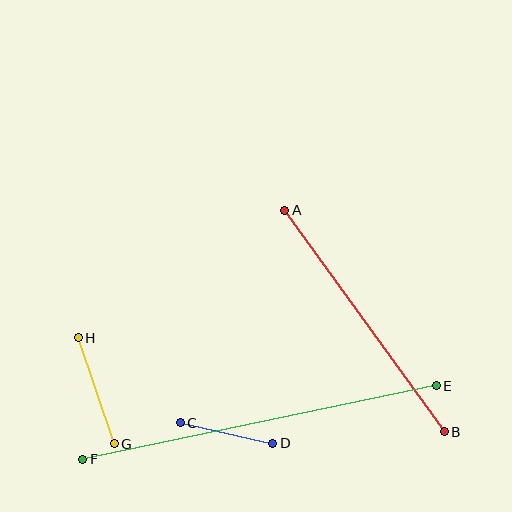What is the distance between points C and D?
The distance is approximately 95 pixels.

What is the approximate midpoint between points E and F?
The midpoint is at approximately (259, 423) pixels.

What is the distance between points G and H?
The distance is approximately 112 pixels.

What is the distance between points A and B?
The distance is approximately 273 pixels.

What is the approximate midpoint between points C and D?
The midpoint is at approximately (226, 433) pixels.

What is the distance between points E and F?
The distance is approximately 361 pixels.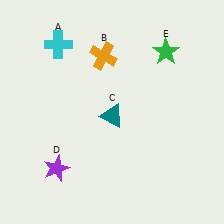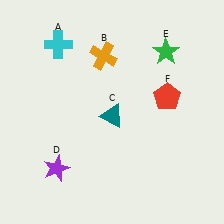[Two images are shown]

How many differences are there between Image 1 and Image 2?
There is 1 difference between the two images.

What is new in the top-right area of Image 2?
A red pentagon (F) was added in the top-right area of Image 2.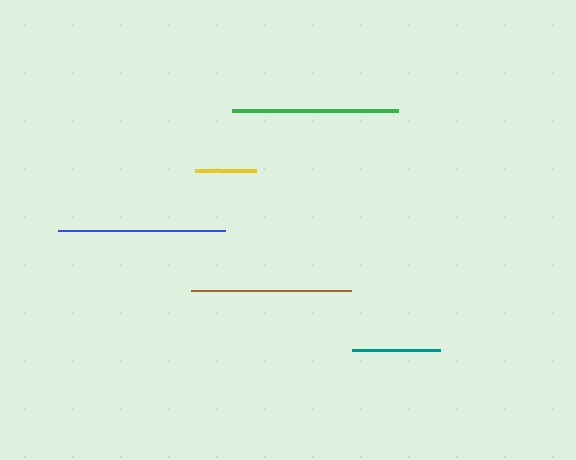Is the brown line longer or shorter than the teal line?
The brown line is longer than the teal line.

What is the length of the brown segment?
The brown segment is approximately 160 pixels long.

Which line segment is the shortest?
The yellow line is the shortest at approximately 61 pixels.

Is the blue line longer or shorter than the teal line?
The blue line is longer than the teal line.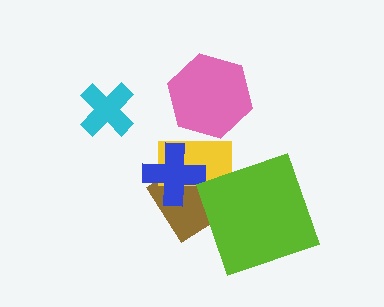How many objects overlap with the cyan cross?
0 objects overlap with the cyan cross.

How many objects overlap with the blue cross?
2 objects overlap with the blue cross.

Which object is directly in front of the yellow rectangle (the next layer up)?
The pink hexagon is directly in front of the yellow rectangle.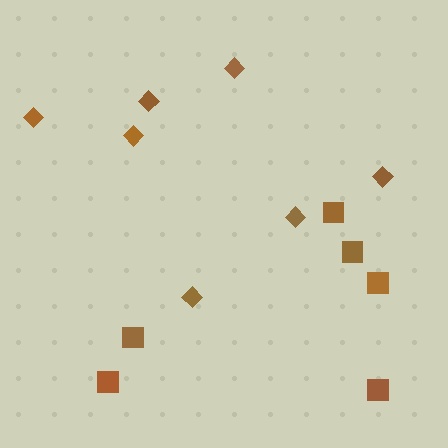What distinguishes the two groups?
There are 2 groups: one group of diamonds (7) and one group of squares (6).